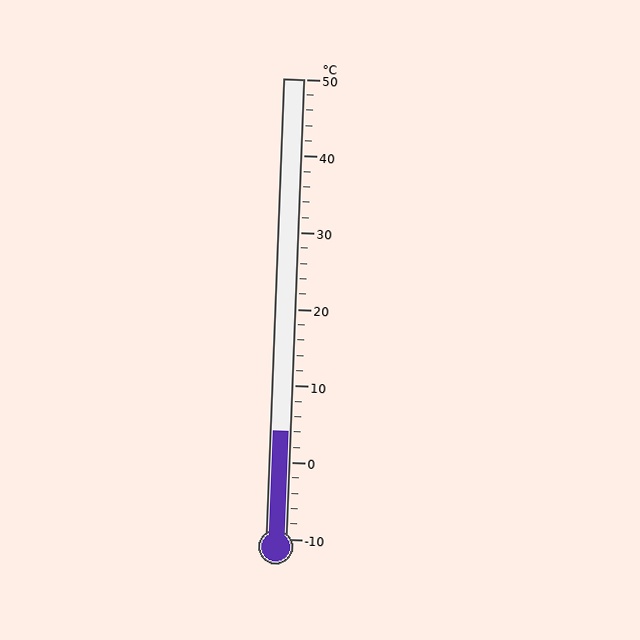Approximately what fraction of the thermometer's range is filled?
The thermometer is filled to approximately 25% of its range.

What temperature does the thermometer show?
The thermometer shows approximately 4°C.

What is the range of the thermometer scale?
The thermometer scale ranges from -10°C to 50°C.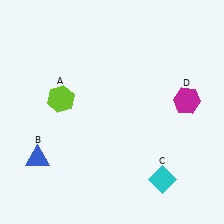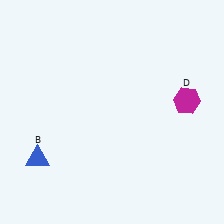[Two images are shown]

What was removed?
The cyan diamond (C), the lime hexagon (A) were removed in Image 2.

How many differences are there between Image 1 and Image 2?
There are 2 differences between the two images.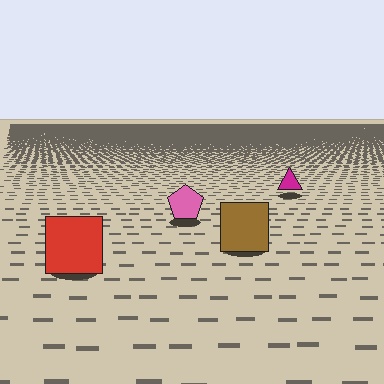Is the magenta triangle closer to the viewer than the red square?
No. The red square is closer — you can tell from the texture gradient: the ground texture is coarser near it.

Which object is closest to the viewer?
The red square is closest. The texture marks near it are larger and more spread out.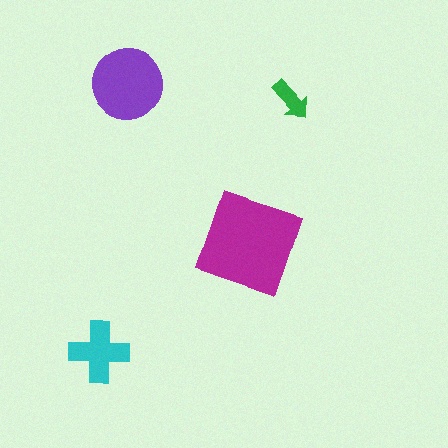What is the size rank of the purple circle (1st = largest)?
2nd.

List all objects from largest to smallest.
The magenta diamond, the purple circle, the cyan cross, the green arrow.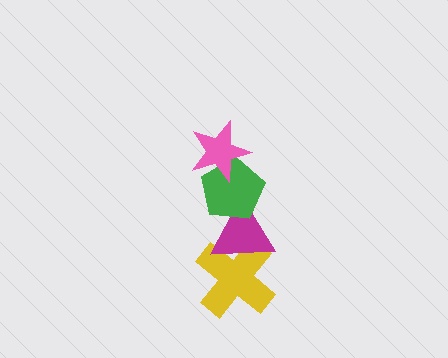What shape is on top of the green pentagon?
The pink star is on top of the green pentagon.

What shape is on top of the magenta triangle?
The green pentagon is on top of the magenta triangle.